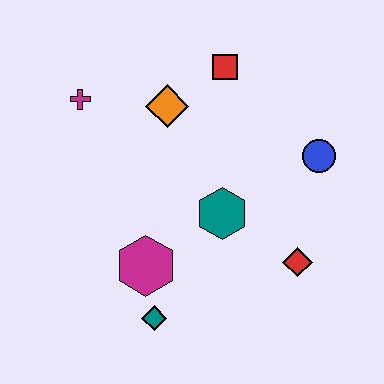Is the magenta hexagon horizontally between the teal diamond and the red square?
No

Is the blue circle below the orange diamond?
Yes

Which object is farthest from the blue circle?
The magenta cross is farthest from the blue circle.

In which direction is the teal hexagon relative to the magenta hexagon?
The teal hexagon is to the right of the magenta hexagon.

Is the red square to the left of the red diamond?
Yes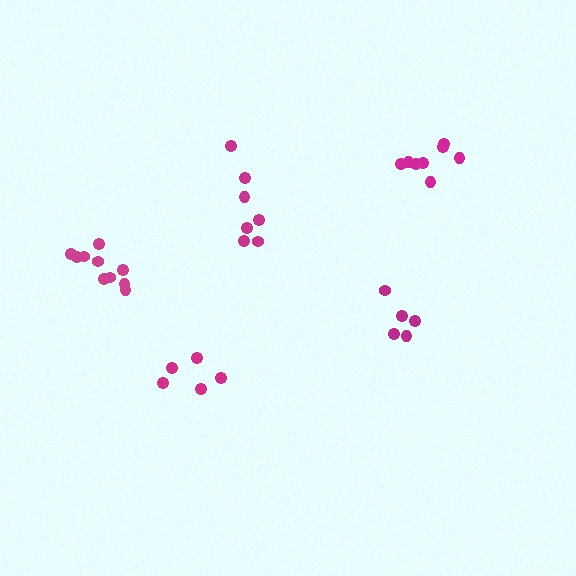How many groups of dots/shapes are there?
There are 5 groups.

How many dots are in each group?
Group 1: 5 dots, Group 2: 5 dots, Group 3: 8 dots, Group 4: 7 dots, Group 5: 10 dots (35 total).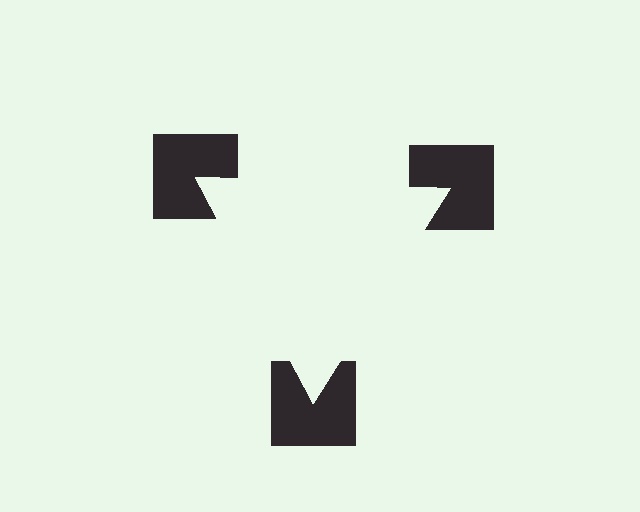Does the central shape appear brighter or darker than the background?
It typically appears slightly brighter than the background, even though no actual brightness change is drawn.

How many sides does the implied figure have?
3 sides.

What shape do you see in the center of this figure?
An illusory triangle — its edges are inferred from the aligned wedge cuts in the notched squares, not physically drawn.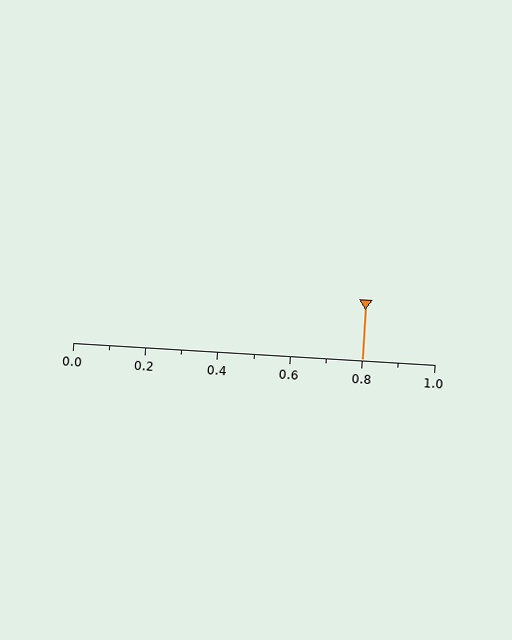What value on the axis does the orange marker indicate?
The marker indicates approximately 0.8.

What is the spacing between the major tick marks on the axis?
The major ticks are spaced 0.2 apart.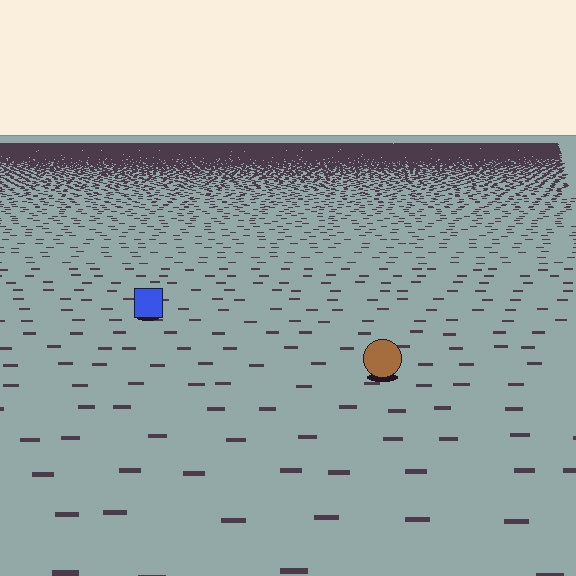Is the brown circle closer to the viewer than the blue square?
Yes. The brown circle is closer — you can tell from the texture gradient: the ground texture is coarser near it.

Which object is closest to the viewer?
The brown circle is closest. The texture marks near it are larger and more spread out.